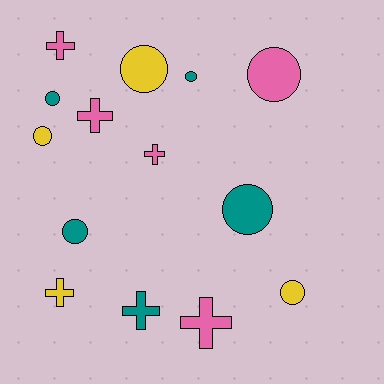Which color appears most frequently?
Teal, with 5 objects.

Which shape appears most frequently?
Circle, with 8 objects.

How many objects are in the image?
There are 14 objects.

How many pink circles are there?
There is 1 pink circle.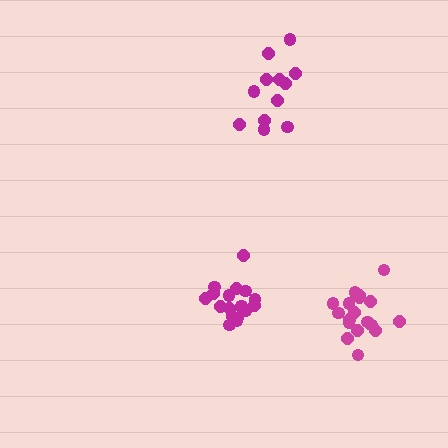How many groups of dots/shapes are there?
There are 3 groups.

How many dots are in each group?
Group 1: 18 dots, Group 2: 18 dots, Group 3: 12 dots (48 total).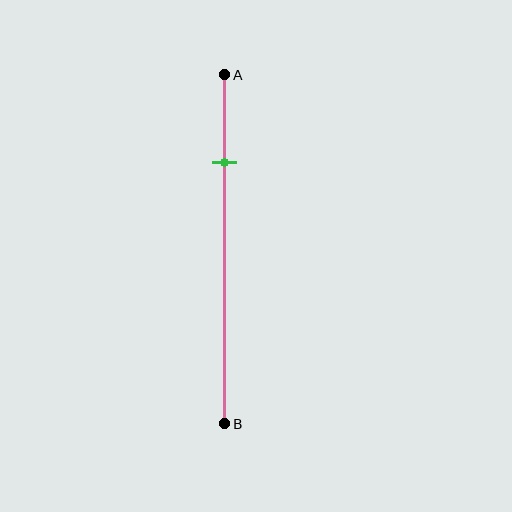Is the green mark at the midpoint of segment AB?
No, the mark is at about 25% from A, not at the 50% midpoint.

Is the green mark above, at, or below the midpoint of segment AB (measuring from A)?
The green mark is above the midpoint of segment AB.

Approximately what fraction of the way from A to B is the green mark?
The green mark is approximately 25% of the way from A to B.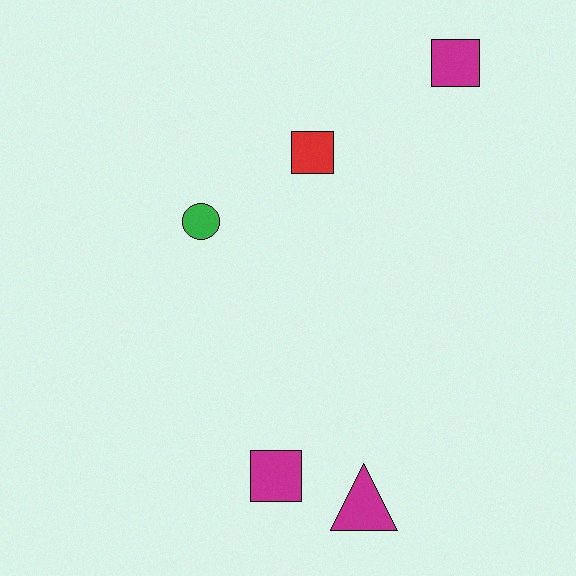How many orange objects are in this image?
There are no orange objects.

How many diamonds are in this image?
There are no diamonds.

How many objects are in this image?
There are 5 objects.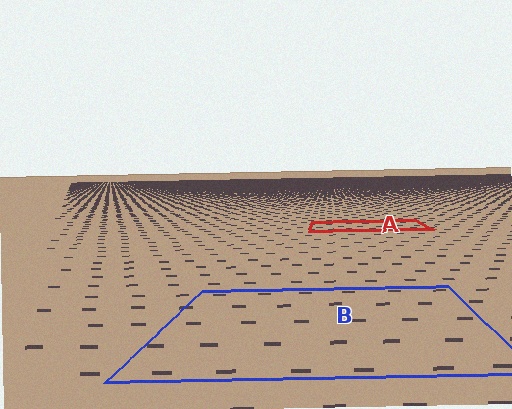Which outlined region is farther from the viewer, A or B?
Region A is farther from the viewer — the texture elements inside it appear smaller and more densely packed.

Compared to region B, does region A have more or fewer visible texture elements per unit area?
Region A has more texture elements per unit area — they are packed more densely because it is farther away.